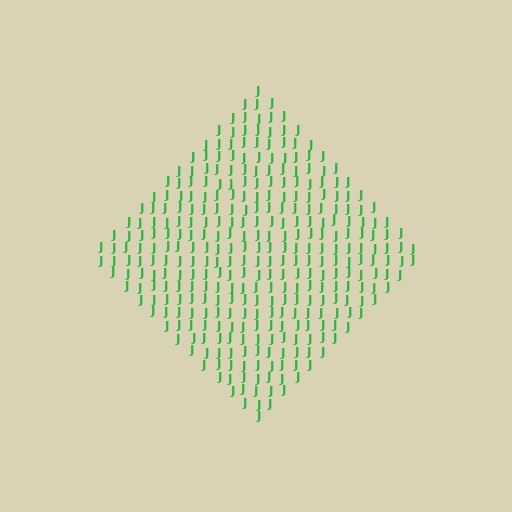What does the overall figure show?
The overall figure shows a diamond.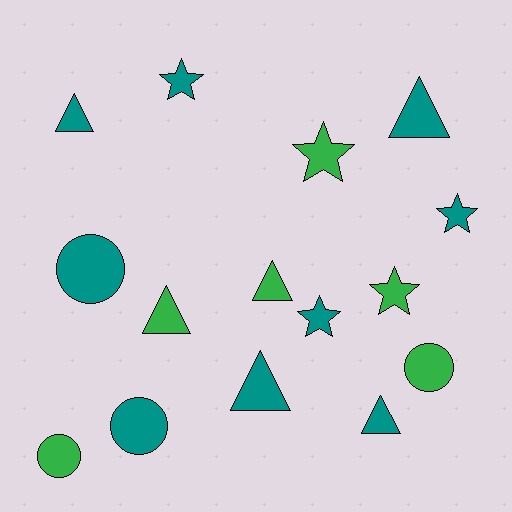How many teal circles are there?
There are 2 teal circles.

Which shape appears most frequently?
Triangle, with 6 objects.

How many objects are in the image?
There are 15 objects.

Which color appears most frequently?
Teal, with 9 objects.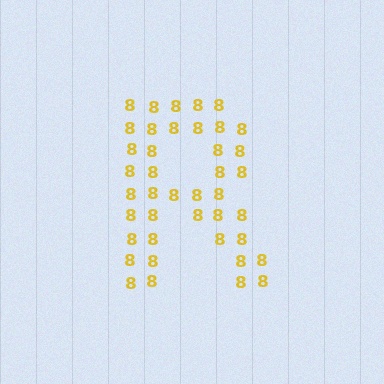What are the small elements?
The small elements are digit 8's.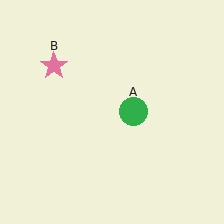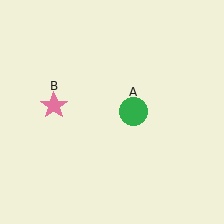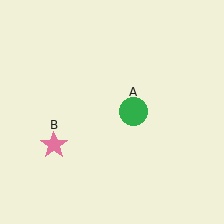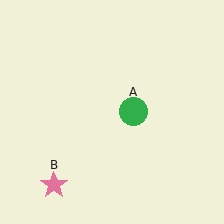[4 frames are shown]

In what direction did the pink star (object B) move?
The pink star (object B) moved down.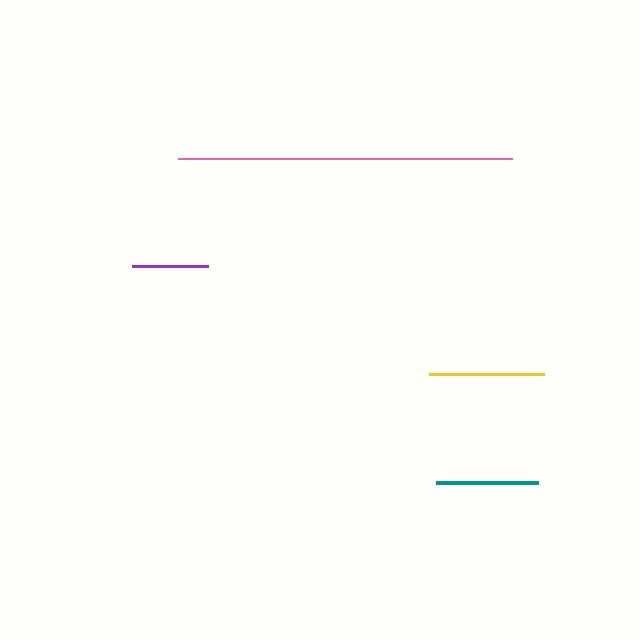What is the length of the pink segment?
The pink segment is approximately 333 pixels long.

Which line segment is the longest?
The pink line is the longest at approximately 333 pixels.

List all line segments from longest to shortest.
From longest to shortest: pink, yellow, teal, purple.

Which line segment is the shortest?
The purple line is the shortest at approximately 76 pixels.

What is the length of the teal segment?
The teal segment is approximately 101 pixels long.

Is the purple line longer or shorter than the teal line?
The teal line is longer than the purple line.